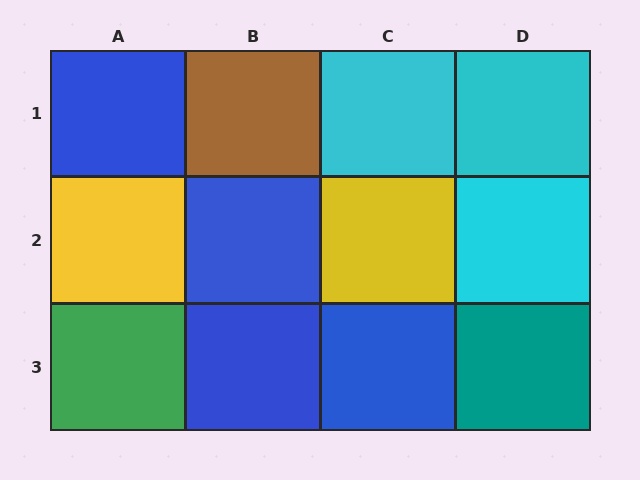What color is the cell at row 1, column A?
Blue.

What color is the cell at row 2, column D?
Cyan.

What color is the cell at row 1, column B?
Brown.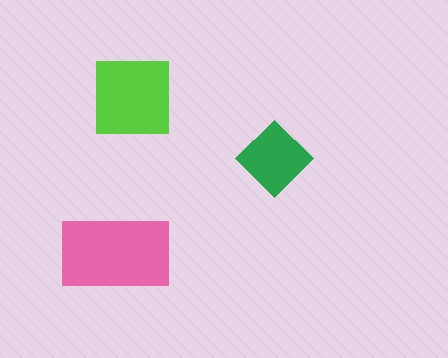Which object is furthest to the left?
The pink rectangle is leftmost.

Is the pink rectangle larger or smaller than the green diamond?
Larger.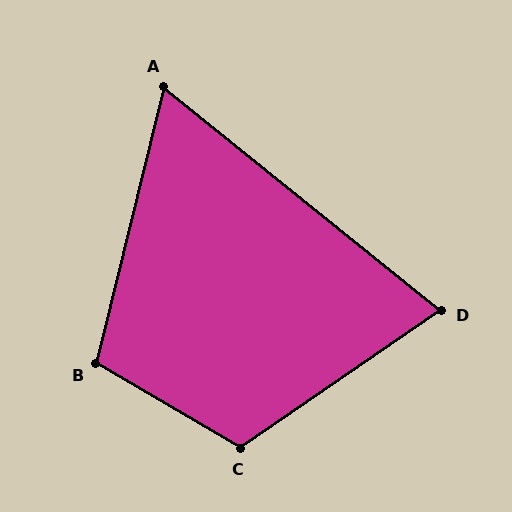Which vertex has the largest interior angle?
C, at approximately 115 degrees.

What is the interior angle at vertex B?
Approximately 107 degrees (obtuse).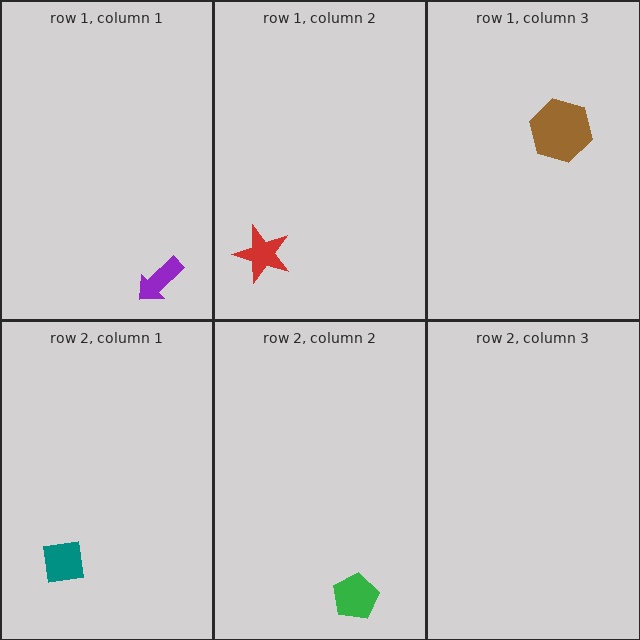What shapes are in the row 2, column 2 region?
The green pentagon.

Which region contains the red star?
The row 1, column 2 region.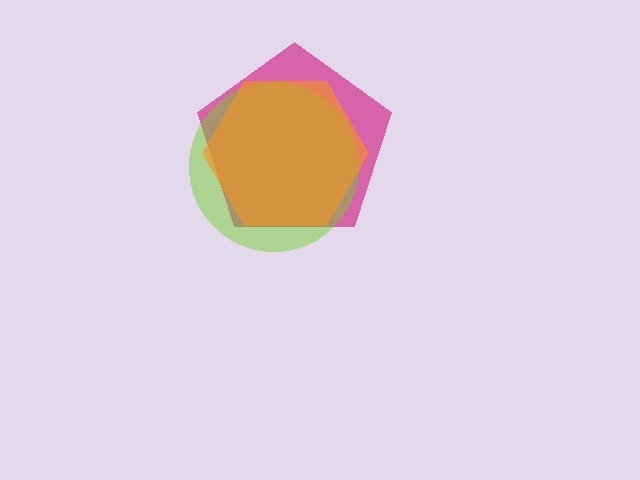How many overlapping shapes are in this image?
There are 3 overlapping shapes in the image.